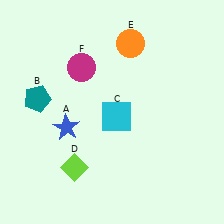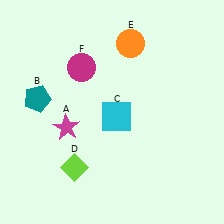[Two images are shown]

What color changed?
The star (A) changed from blue in Image 1 to magenta in Image 2.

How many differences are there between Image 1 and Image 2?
There is 1 difference between the two images.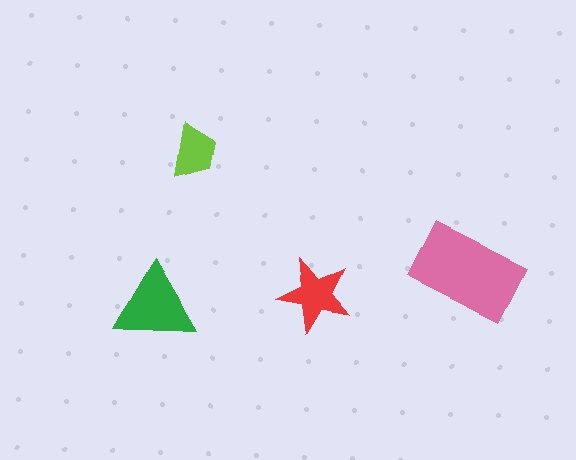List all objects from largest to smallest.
The pink rectangle, the green triangle, the red star, the lime trapezoid.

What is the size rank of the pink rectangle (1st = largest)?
1st.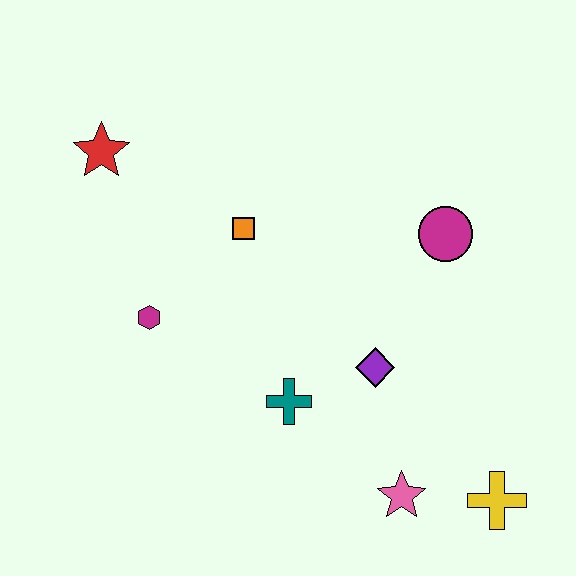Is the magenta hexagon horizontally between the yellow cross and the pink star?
No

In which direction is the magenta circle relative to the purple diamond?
The magenta circle is above the purple diamond.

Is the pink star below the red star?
Yes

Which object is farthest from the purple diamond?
The red star is farthest from the purple diamond.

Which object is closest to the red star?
The orange square is closest to the red star.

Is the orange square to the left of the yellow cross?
Yes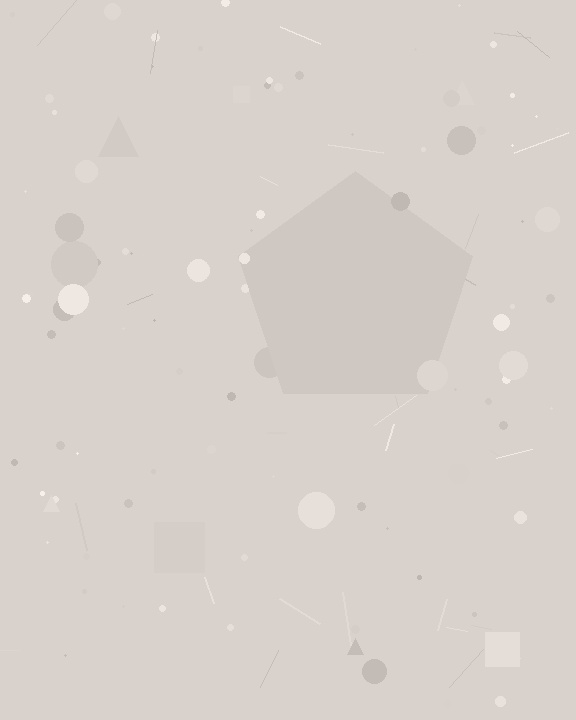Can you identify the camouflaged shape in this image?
The camouflaged shape is a pentagon.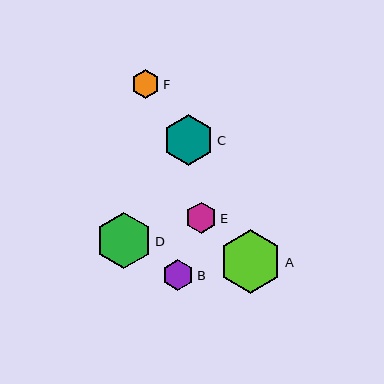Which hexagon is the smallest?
Hexagon F is the smallest with a size of approximately 28 pixels.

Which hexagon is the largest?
Hexagon A is the largest with a size of approximately 63 pixels.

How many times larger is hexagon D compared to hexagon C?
Hexagon D is approximately 1.1 times the size of hexagon C.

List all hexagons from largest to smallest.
From largest to smallest: A, D, C, B, E, F.